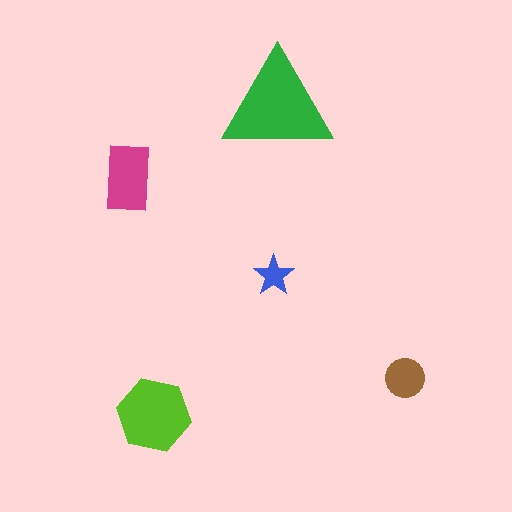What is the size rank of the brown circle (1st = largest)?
4th.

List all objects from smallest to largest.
The blue star, the brown circle, the magenta rectangle, the lime hexagon, the green triangle.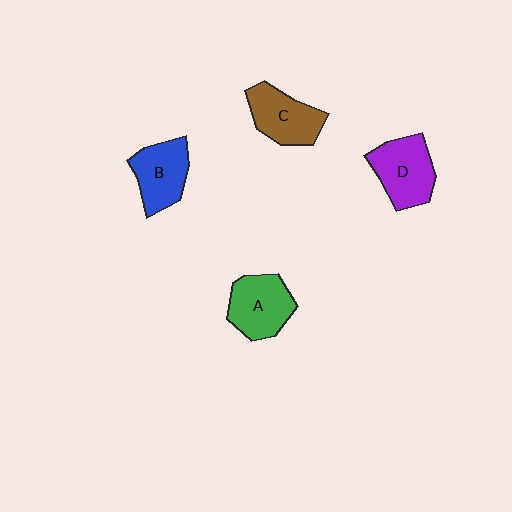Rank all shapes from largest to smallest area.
From largest to smallest: D (purple), A (green), C (brown), B (blue).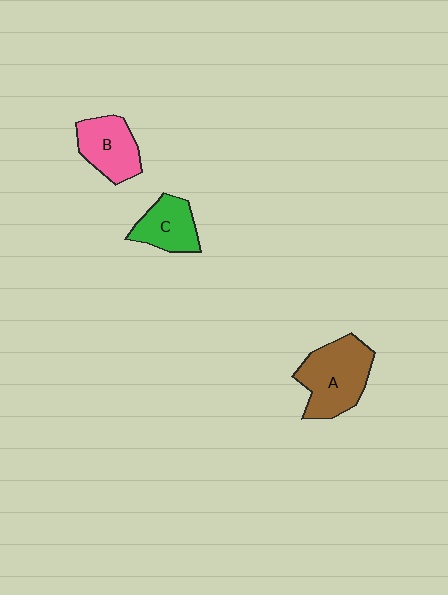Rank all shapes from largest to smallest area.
From largest to smallest: A (brown), B (pink), C (green).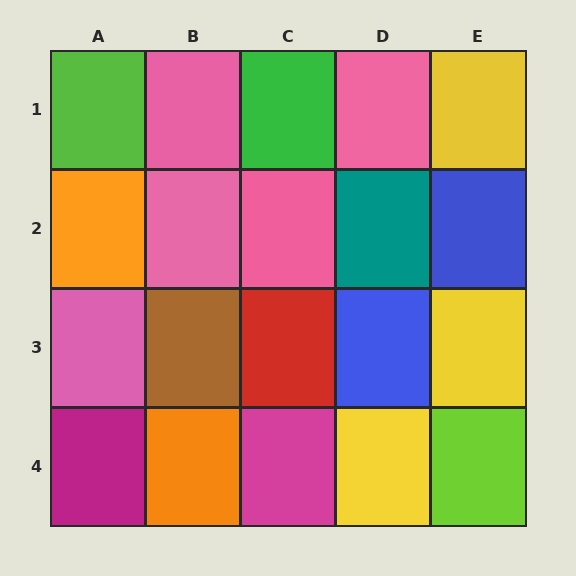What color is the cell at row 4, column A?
Magenta.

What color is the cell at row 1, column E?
Yellow.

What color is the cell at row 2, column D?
Teal.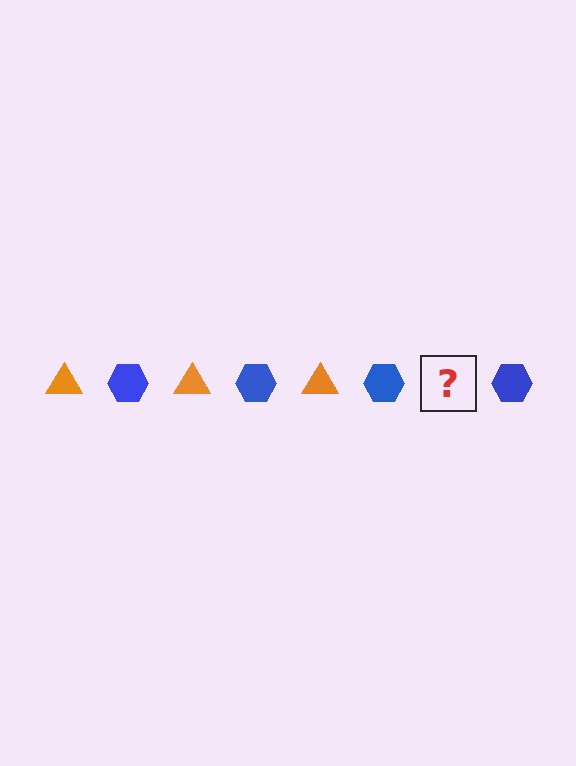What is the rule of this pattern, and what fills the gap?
The rule is that the pattern alternates between orange triangle and blue hexagon. The gap should be filled with an orange triangle.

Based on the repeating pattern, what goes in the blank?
The blank should be an orange triangle.